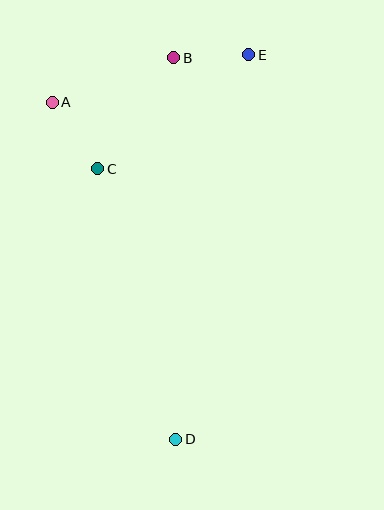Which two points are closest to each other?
Points B and E are closest to each other.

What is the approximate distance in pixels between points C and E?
The distance between C and E is approximately 189 pixels.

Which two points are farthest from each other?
Points D and E are farthest from each other.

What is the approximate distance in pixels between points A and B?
The distance between A and B is approximately 129 pixels.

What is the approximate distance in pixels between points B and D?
The distance between B and D is approximately 381 pixels.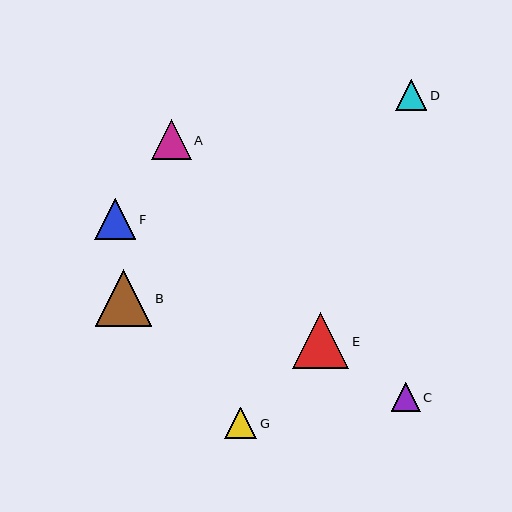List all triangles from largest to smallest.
From largest to smallest: B, E, F, A, G, D, C.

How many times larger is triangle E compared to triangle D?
Triangle E is approximately 1.8 times the size of triangle D.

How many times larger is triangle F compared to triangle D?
Triangle F is approximately 1.3 times the size of triangle D.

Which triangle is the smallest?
Triangle C is the smallest with a size of approximately 29 pixels.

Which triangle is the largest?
Triangle B is the largest with a size of approximately 57 pixels.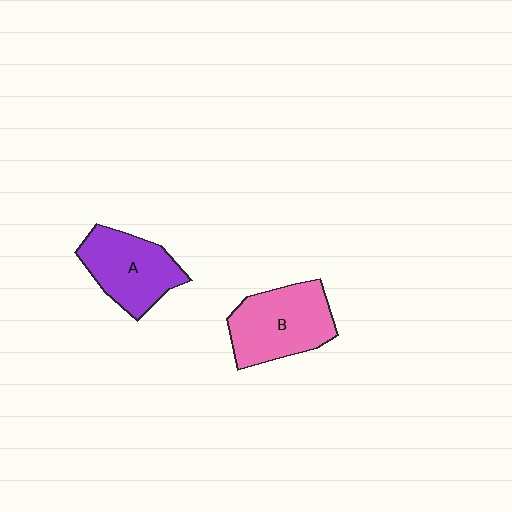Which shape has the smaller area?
Shape A (purple).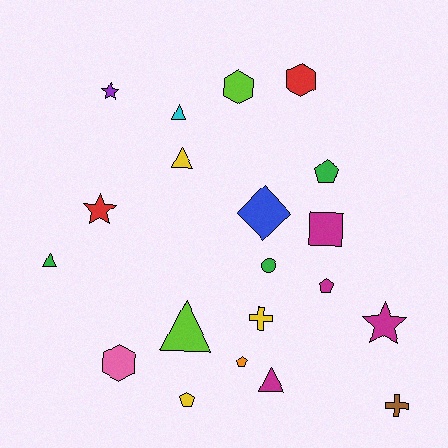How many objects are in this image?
There are 20 objects.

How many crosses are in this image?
There are 2 crosses.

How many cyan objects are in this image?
There is 1 cyan object.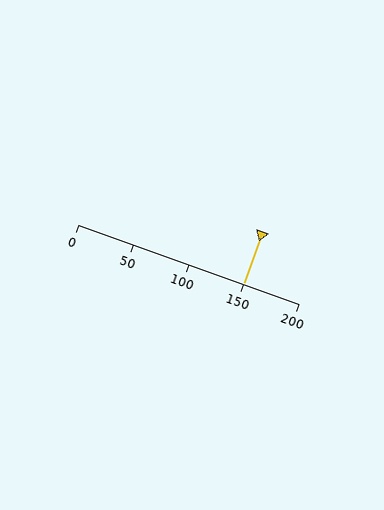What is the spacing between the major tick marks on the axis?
The major ticks are spaced 50 apart.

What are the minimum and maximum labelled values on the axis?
The axis runs from 0 to 200.